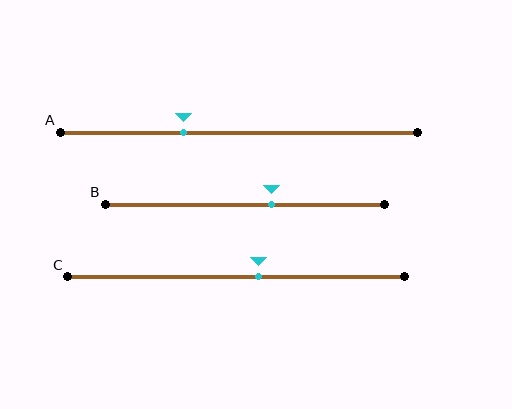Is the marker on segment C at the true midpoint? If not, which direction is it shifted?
No, the marker on segment C is shifted to the right by about 7% of the segment length.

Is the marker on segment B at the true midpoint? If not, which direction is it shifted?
No, the marker on segment B is shifted to the right by about 9% of the segment length.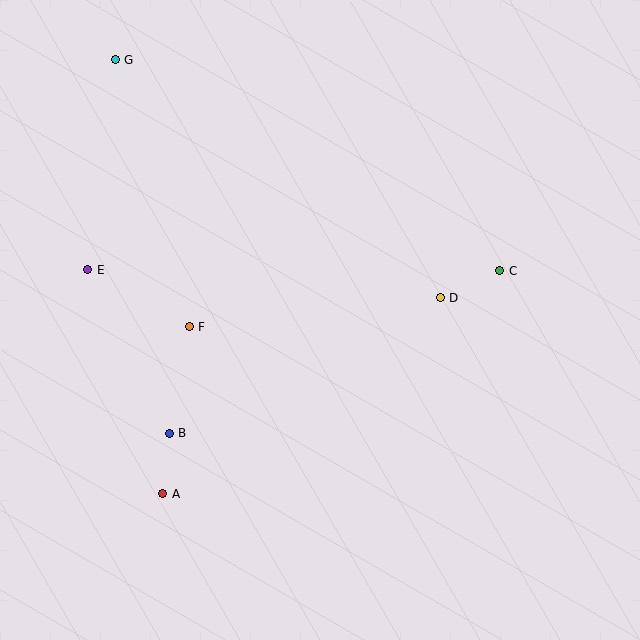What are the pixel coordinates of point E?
Point E is at (88, 270).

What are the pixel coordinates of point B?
Point B is at (169, 433).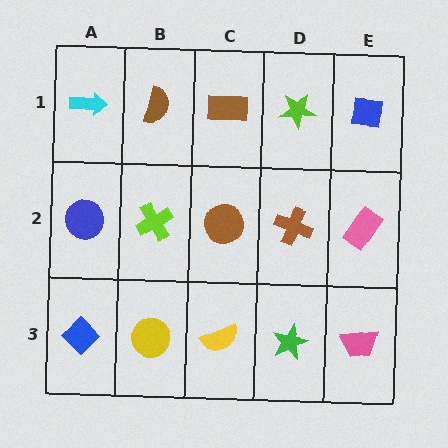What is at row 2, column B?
A lime cross.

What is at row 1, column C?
A brown rectangle.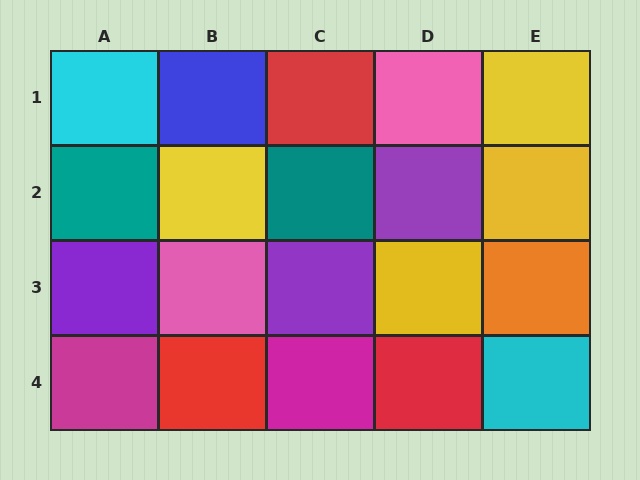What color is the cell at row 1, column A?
Cyan.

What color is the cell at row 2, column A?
Teal.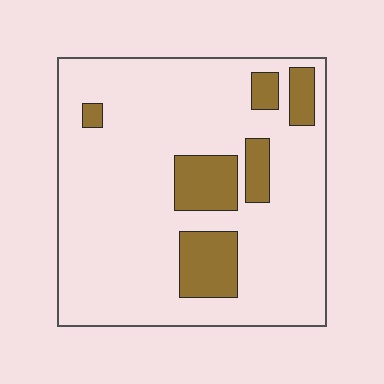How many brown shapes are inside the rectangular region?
6.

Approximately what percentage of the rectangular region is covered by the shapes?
Approximately 15%.